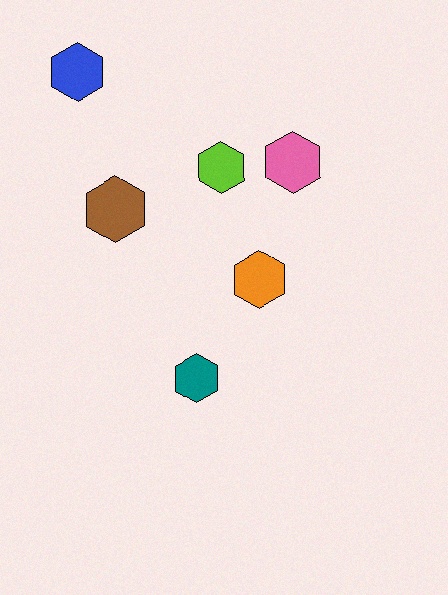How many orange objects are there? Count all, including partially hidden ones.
There is 1 orange object.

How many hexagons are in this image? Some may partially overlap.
There are 6 hexagons.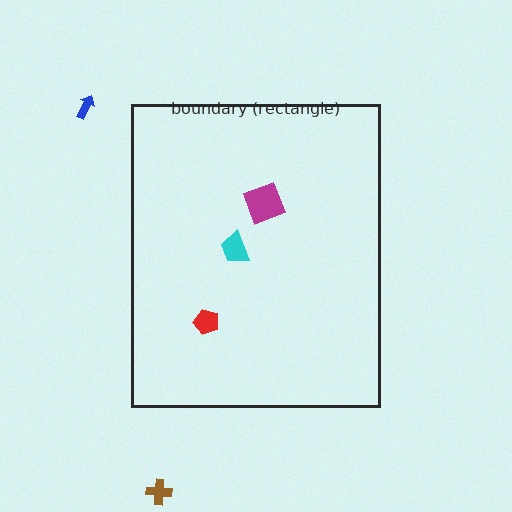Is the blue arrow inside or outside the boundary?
Outside.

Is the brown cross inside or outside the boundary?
Outside.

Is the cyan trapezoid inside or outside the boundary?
Inside.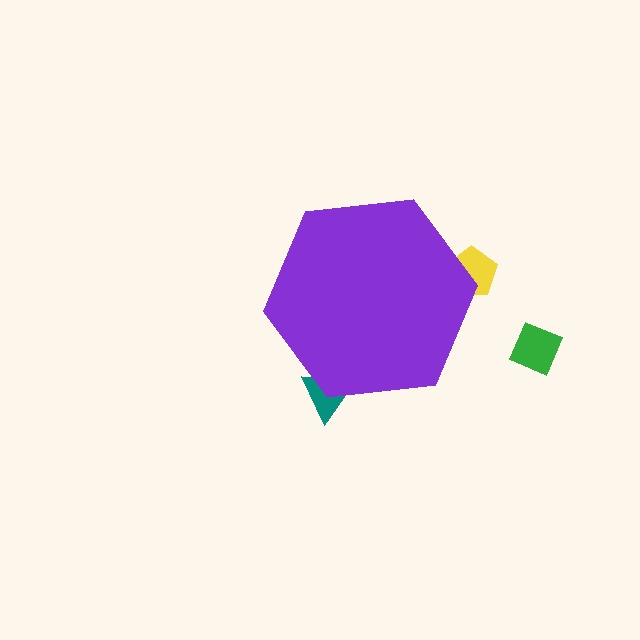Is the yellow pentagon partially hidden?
Yes, the yellow pentagon is partially hidden behind the purple hexagon.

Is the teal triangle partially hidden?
Yes, the teal triangle is partially hidden behind the purple hexagon.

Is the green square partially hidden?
No, the green square is fully visible.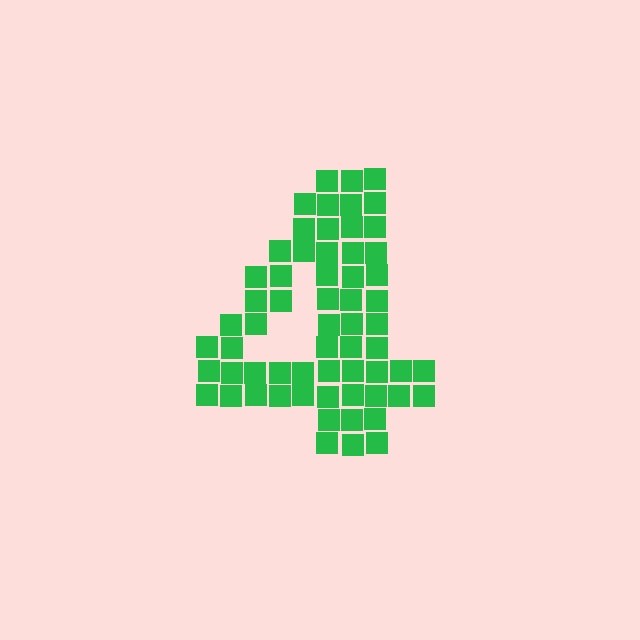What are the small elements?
The small elements are squares.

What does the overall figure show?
The overall figure shows the digit 4.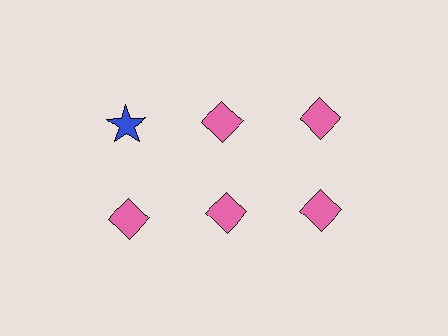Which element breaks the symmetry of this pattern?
The blue star in the top row, leftmost column breaks the symmetry. All other shapes are pink diamonds.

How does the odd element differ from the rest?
It differs in both color (blue instead of pink) and shape (star instead of diamond).